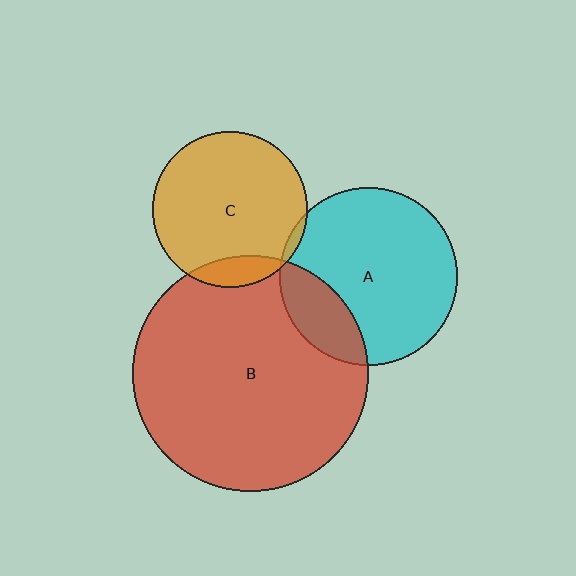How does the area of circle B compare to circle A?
Approximately 1.7 times.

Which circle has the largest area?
Circle B (red).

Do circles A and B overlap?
Yes.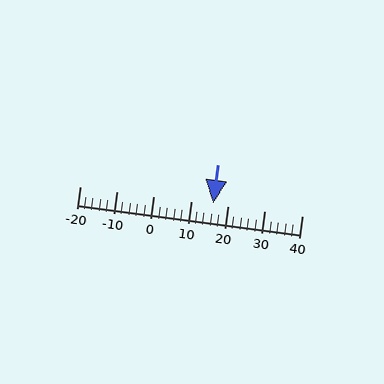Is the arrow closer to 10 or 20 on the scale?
The arrow is closer to 20.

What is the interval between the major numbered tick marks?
The major tick marks are spaced 10 units apart.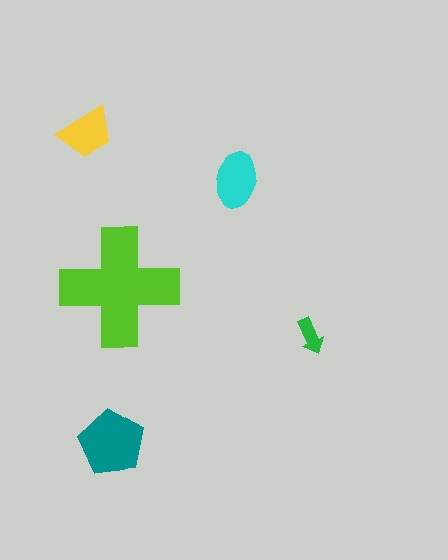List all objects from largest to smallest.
The lime cross, the teal pentagon, the cyan ellipse, the yellow trapezoid, the green arrow.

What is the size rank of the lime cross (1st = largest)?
1st.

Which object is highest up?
The yellow trapezoid is topmost.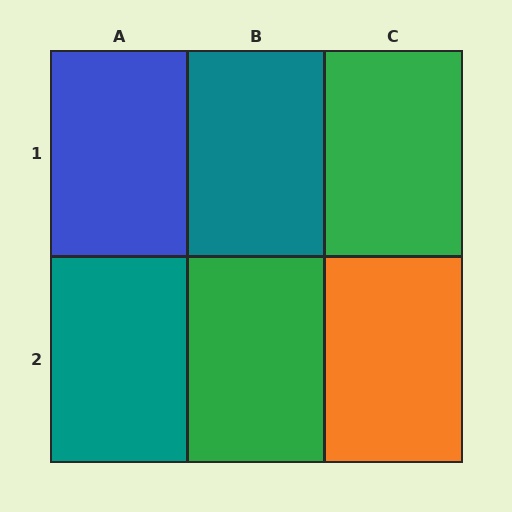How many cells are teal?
2 cells are teal.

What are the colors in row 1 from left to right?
Blue, teal, green.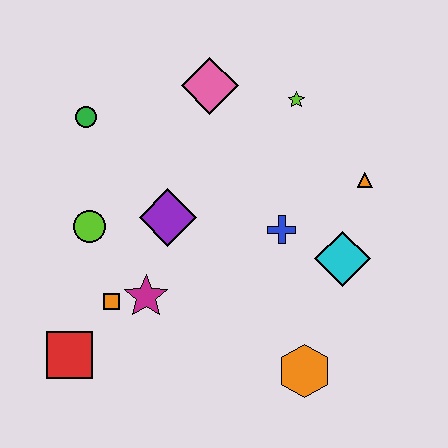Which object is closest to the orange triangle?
The cyan diamond is closest to the orange triangle.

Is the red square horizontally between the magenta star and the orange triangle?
No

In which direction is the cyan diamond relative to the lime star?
The cyan diamond is below the lime star.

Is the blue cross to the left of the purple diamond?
No